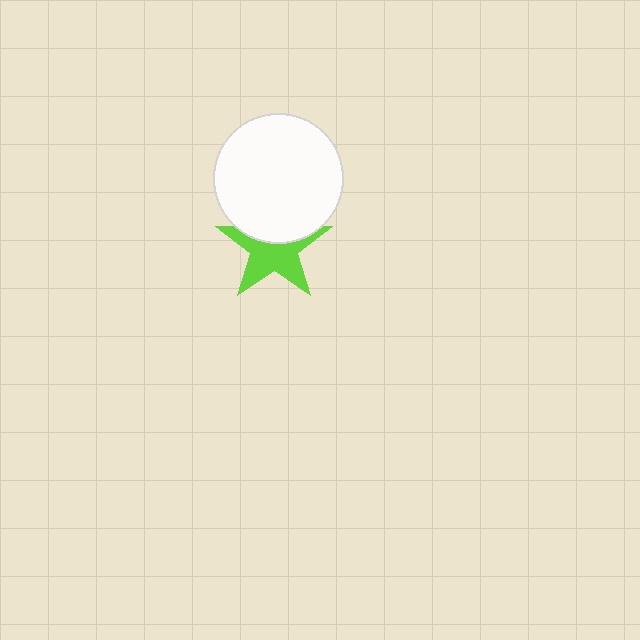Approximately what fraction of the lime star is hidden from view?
Roughly 39% of the lime star is hidden behind the white circle.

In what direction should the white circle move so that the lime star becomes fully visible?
The white circle should move up. That is the shortest direction to clear the overlap and leave the lime star fully visible.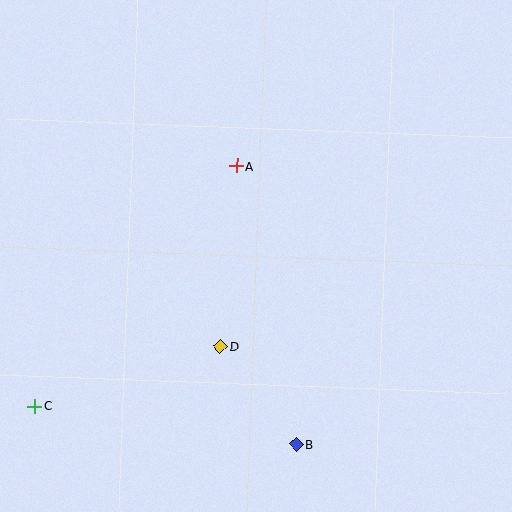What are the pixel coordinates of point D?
Point D is at (220, 347).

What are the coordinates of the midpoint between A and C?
The midpoint between A and C is at (136, 286).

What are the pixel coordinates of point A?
Point A is at (236, 166).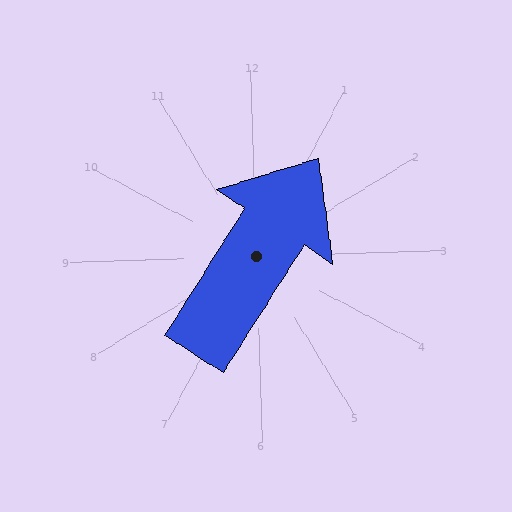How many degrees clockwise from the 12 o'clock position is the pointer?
Approximately 34 degrees.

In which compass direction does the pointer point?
Northeast.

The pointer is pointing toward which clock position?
Roughly 1 o'clock.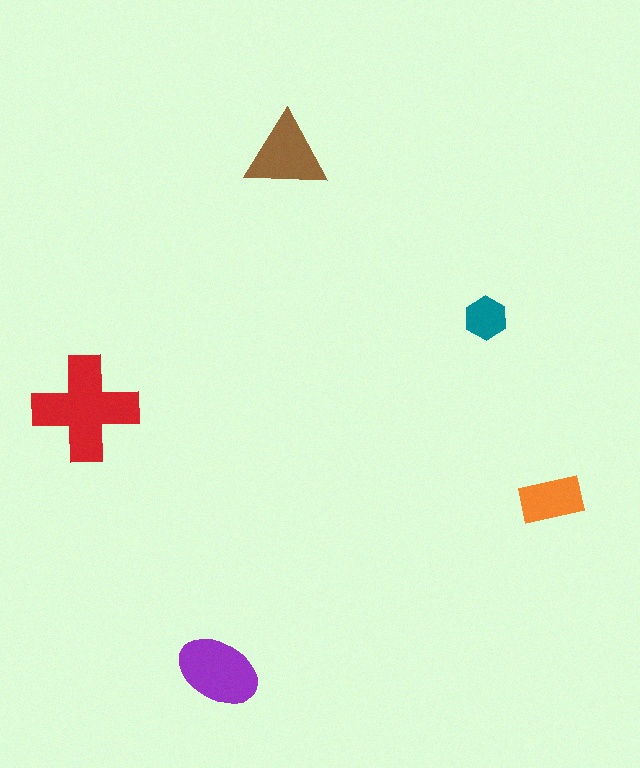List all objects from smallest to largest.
The teal hexagon, the orange rectangle, the brown triangle, the purple ellipse, the red cross.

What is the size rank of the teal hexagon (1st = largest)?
5th.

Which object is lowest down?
The purple ellipse is bottommost.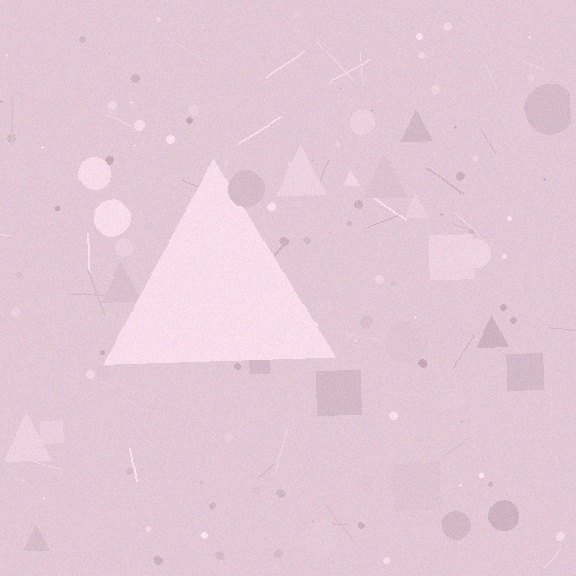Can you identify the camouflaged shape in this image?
The camouflaged shape is a triangle.